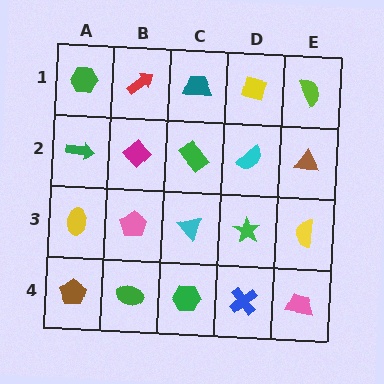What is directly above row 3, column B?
A magenta diamond.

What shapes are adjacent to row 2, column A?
A green hexagon (row 1, column A), a yellow ellipse (row 3, column A), a magenta diamond (row 2, column B).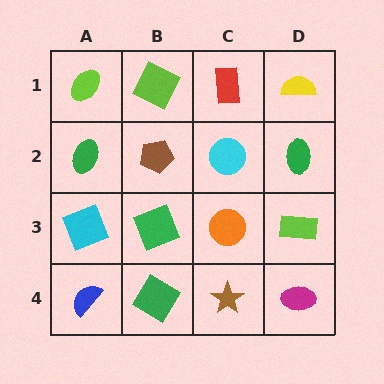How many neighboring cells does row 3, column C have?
4.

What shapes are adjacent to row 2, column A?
A lime ellipse (row 1, column A), a cyan square (row 3, column A), a brown pentagon (row 2, column B).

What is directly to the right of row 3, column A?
A green square.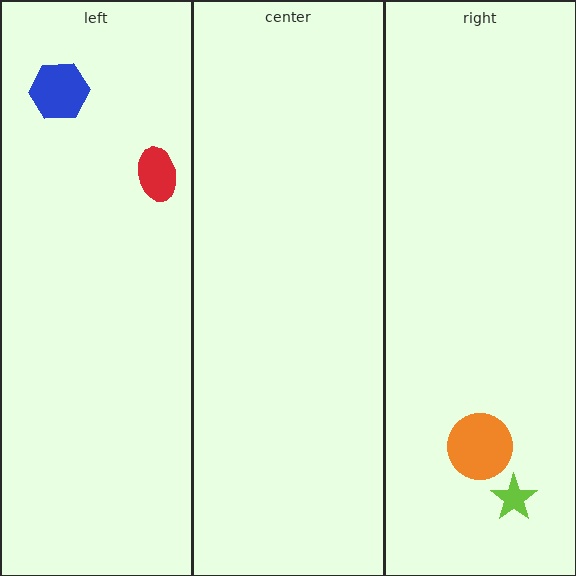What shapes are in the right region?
The orange circle, the lime star.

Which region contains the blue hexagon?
The left region.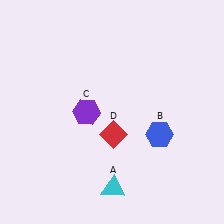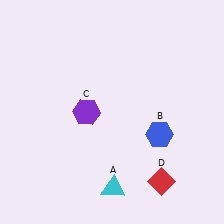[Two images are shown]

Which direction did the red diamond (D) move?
The red diamond (D) moved right.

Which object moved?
The red diamond (D) moved right.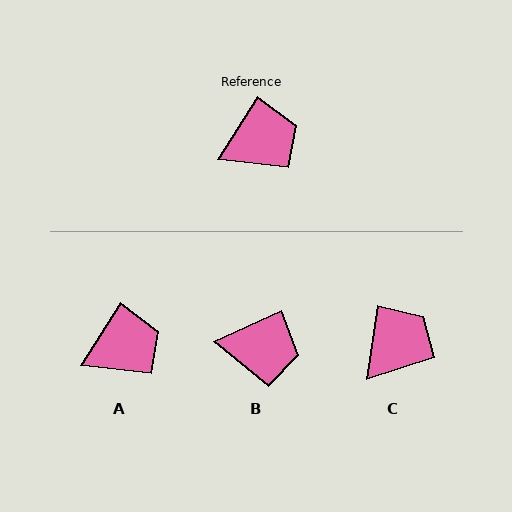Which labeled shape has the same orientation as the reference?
A.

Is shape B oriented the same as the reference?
No, it is off by about 33 degrees.